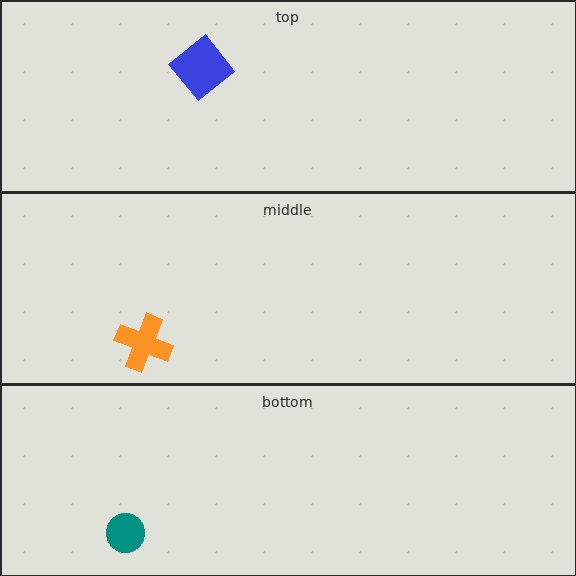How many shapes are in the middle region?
1.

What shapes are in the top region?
The blue diamond.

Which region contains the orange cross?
The middle region.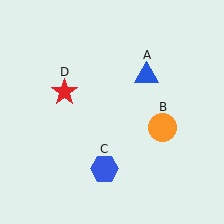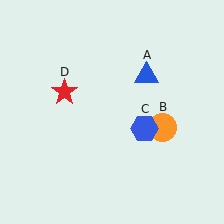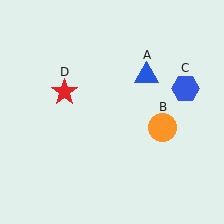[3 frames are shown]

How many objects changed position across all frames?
1 object changed position: blue hexagon (object C).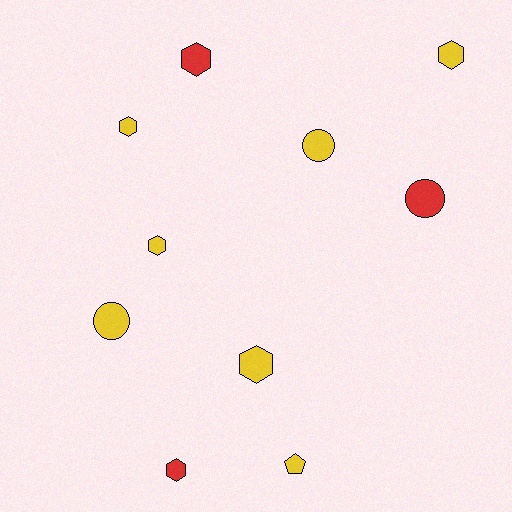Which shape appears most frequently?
Hexagon, with 6 objects.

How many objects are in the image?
There are 10 objects.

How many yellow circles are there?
There are 2 yellow circles.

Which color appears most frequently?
Yellow, with 7 objects.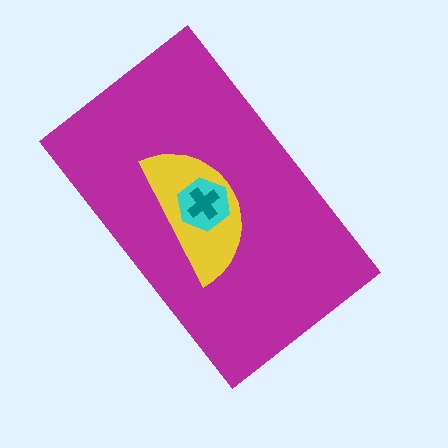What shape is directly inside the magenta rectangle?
The yellow semicircle.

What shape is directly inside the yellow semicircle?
The cyan hexagon.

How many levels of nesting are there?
4.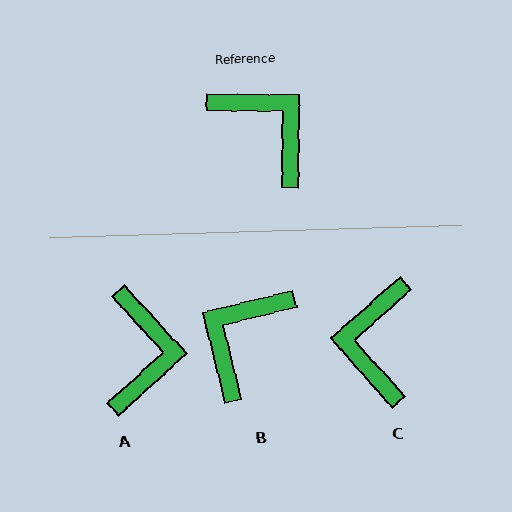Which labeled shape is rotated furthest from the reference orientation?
C, about 132 degrees away.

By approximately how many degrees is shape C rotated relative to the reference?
Approximately 132 degrees counter-clockwise.